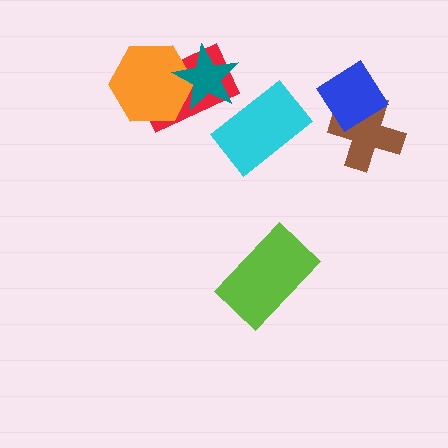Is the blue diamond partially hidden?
No, no other shape covers it.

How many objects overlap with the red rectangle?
2 objects overlap with the red rectangle.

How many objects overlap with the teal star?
2 objects overlap with the teal star.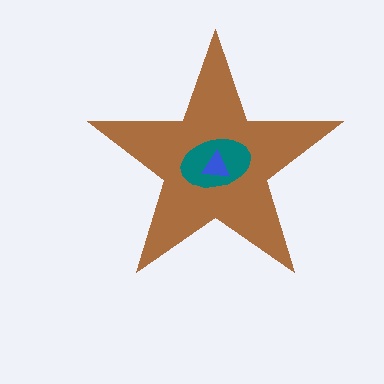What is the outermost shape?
The brown star.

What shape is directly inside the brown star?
The teal ellipse.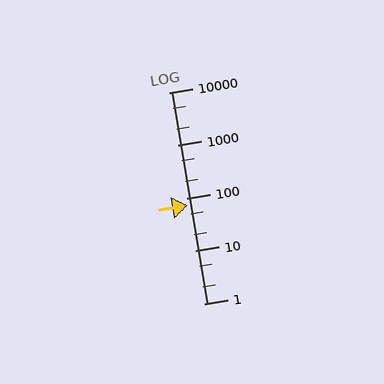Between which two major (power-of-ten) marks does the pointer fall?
The pointer is between 10 and 100.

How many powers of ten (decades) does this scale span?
The scale spans 4 decades, from 1 to 10000.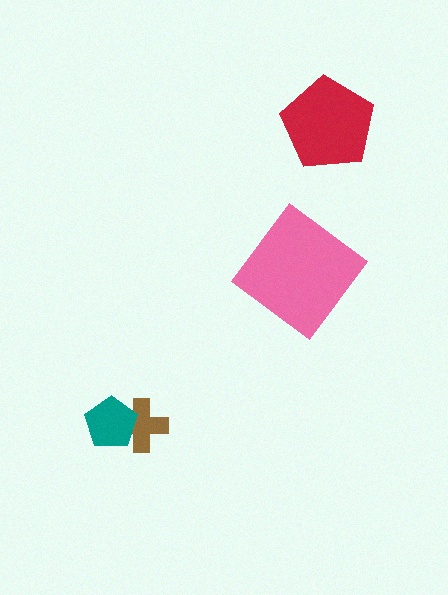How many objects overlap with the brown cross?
1 object overlaps with the brown cross.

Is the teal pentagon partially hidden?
No, no other shape covers it.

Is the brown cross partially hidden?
Yes, it is partially covered by another shape.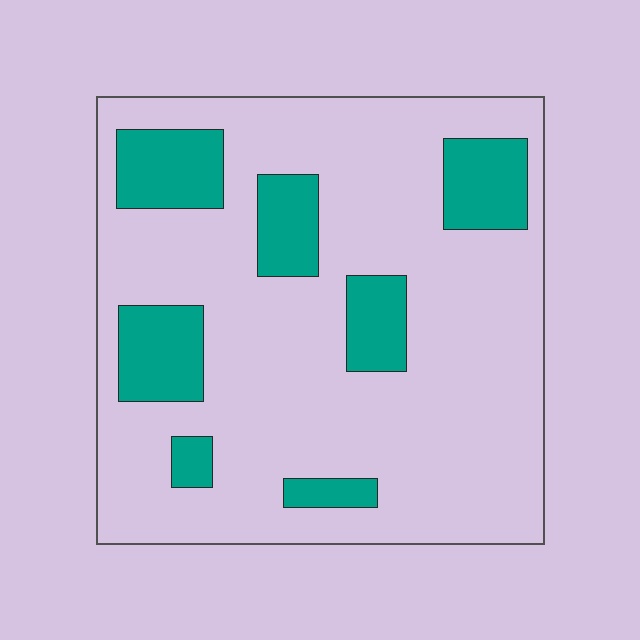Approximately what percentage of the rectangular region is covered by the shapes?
Approximately 20%.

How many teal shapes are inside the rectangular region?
7.